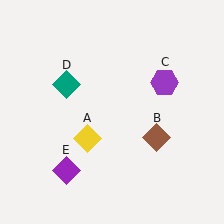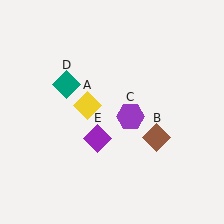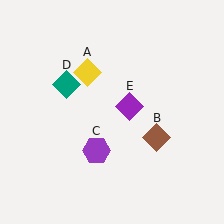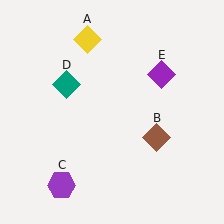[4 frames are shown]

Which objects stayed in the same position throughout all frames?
Brown diamond (object B) and teal diamond (object D) remained stationary.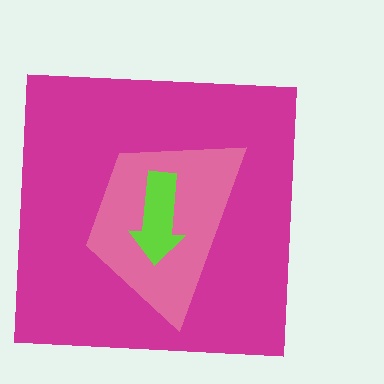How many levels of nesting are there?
3.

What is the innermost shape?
The lime arrow.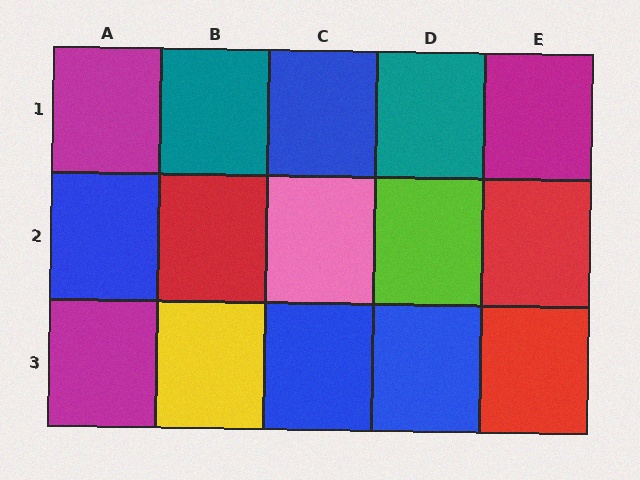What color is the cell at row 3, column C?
Blue.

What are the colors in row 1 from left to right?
Magenta, teal, blue, teal, magenta.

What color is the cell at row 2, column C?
Pink.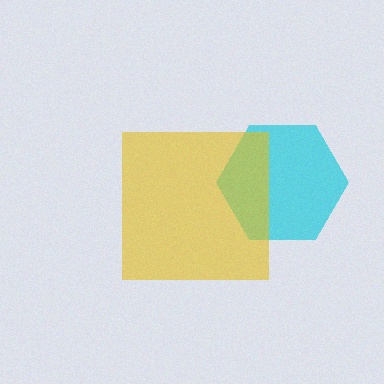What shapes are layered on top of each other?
The layered shapes are: a cyan hexagon, a yellow square.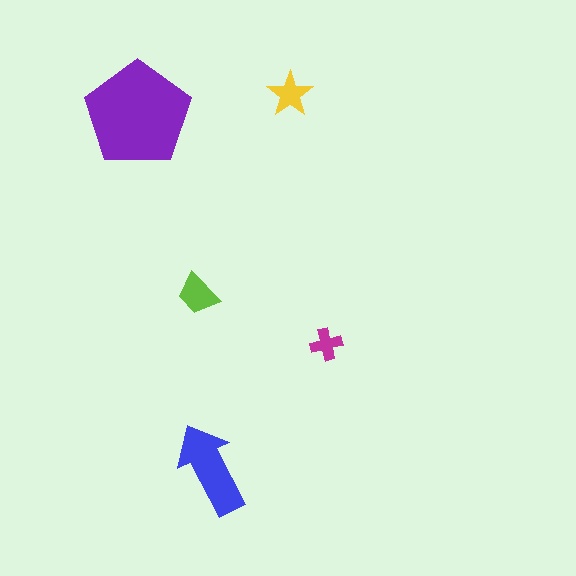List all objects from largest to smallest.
The purple pentagon, the blue arrow, the lime trapezoid, the yellow star, the magenta cross.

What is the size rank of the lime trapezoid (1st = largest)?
3rd.